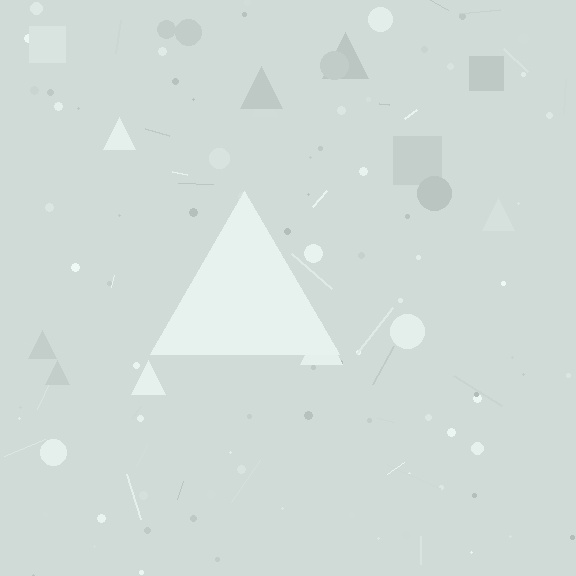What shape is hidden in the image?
A triangle is hidden in the image.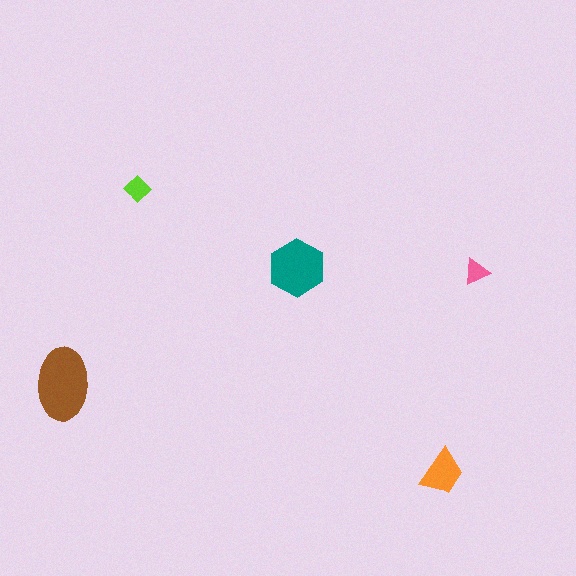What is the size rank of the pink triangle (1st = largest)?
5th.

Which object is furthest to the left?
The brown ellipse is leftmost.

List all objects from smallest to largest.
The pink triangle, the lime diamond, the orange trapezoid, the teal hexagon, the brown ellipse.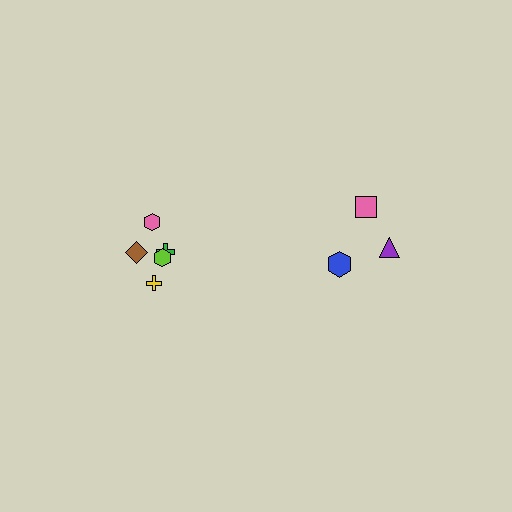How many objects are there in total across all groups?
There are 8 objects.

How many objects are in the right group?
There are 3 objects.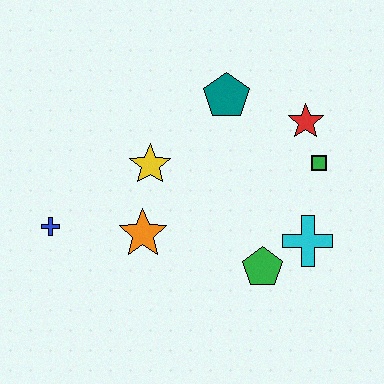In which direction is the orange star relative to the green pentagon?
The orange star is to the left of the green pentagon.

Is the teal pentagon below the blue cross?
No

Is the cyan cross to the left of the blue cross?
No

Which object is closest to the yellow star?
The orange star is closest to the yellow star.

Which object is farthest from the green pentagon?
The blue cross is farthest from the green pentagon.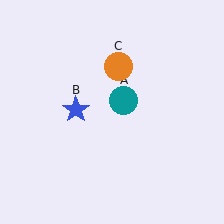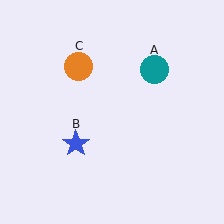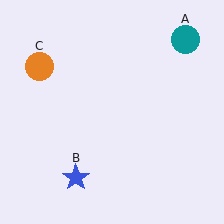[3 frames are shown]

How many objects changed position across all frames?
3 objects changed position: teal circle (object A), blue star (object B), orange circle (object C).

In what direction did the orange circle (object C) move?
The orange circle (object C) moved left.